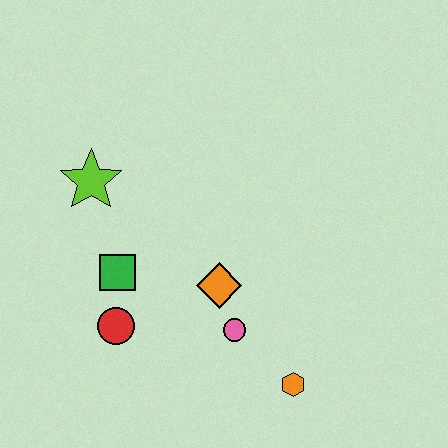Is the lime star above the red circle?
Yes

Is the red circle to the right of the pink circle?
No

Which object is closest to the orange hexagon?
The pink circle is closest to the orange hexagon.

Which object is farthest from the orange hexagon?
The lime star is farthest from the orange hexagon.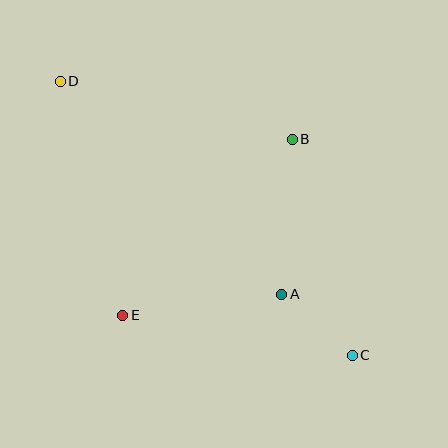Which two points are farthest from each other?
Points C and D are farthest from each other.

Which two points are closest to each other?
Points A and C are closest to each other.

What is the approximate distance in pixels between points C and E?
The distance between C and E is approximately 232 pixels.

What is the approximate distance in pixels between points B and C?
The distance between B and C is approximately 224 pixels.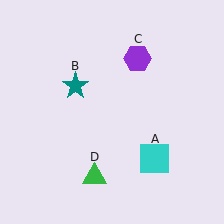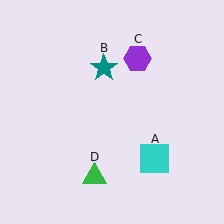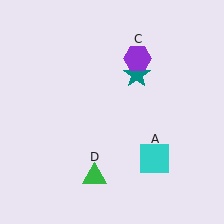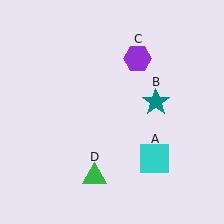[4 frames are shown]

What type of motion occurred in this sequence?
The teal star (object B) rotated clockwise around the center of the scene.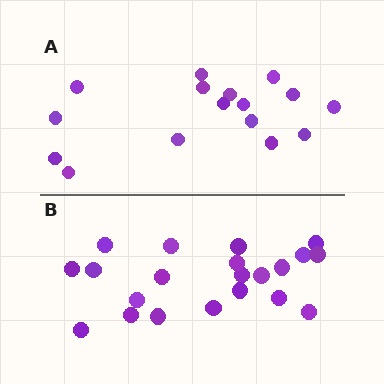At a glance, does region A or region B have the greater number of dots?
Region B (the bottom region) has more dots.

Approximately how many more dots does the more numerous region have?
Region B has about 5 more dots than region A.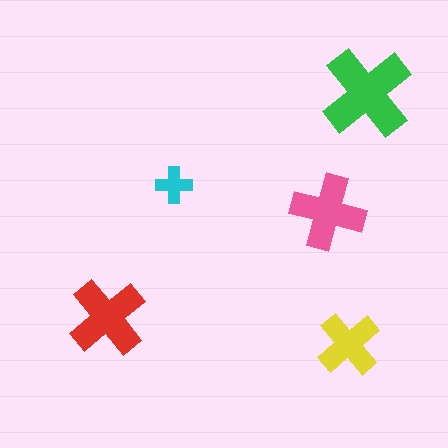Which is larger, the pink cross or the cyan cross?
The pink one.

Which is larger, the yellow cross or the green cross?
The green one.